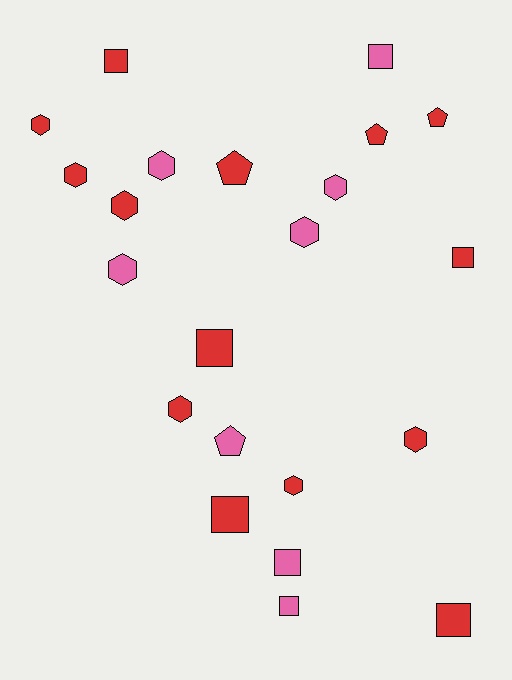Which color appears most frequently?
Red, with 14 objects.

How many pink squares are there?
There are 3 pink squares.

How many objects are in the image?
There are 22 objects.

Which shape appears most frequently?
Hexagon, with 10 objects.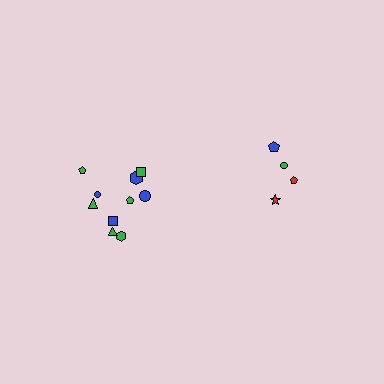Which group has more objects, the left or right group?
The left group.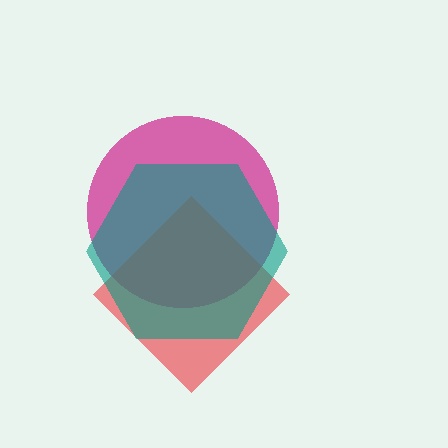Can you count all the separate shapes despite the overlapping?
Yes, there are 3 separate shapes.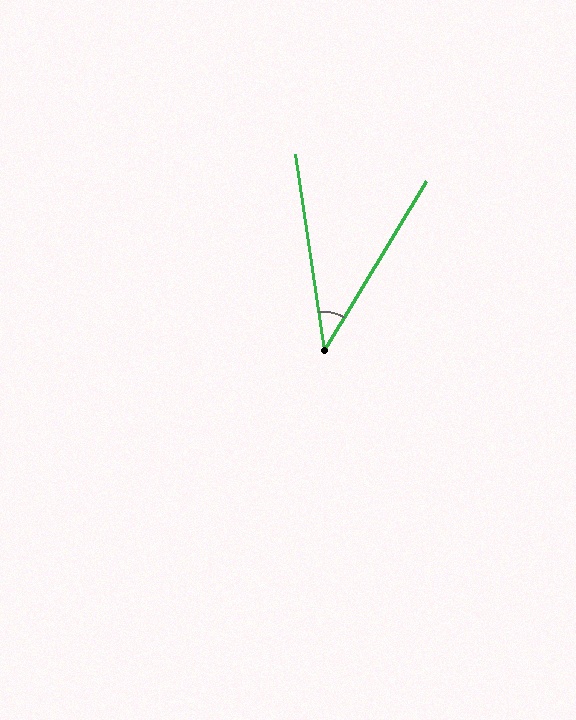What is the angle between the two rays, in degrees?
Approximately 40 degrees.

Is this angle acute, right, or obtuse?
It is acute.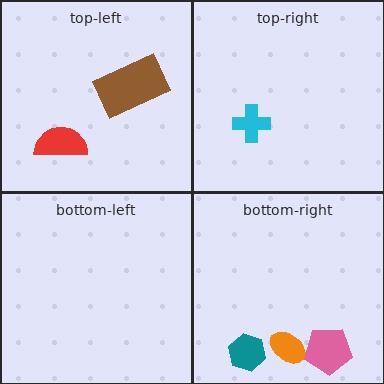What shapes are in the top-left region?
The red semicircle, the brown rectangle.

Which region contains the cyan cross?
The top-right region.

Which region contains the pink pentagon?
The bottom-right region.